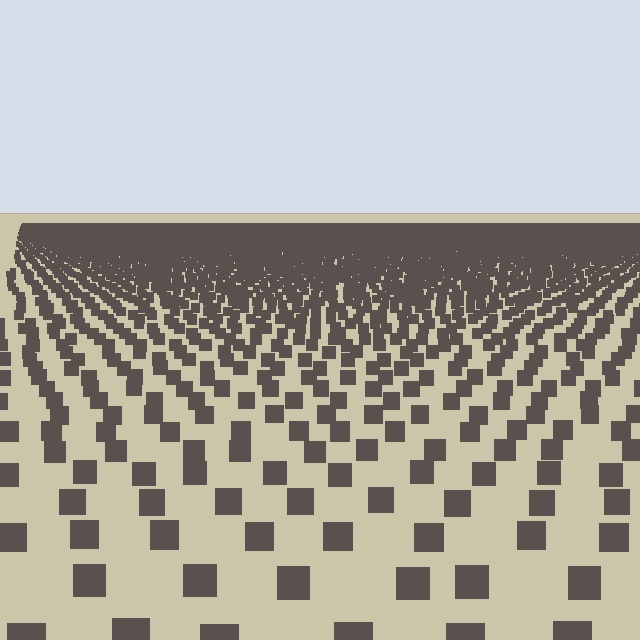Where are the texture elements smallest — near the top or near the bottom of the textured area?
Near the top.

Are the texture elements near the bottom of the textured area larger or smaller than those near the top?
Larger. Near the bottom, elements are closer to the viewer and appear at a bigger on-screen size.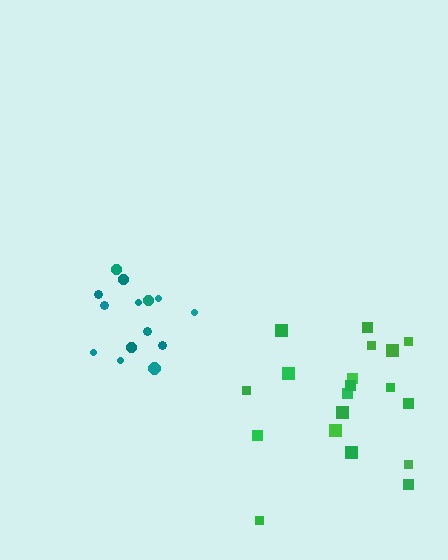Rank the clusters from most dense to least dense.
teal, green.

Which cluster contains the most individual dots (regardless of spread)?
Green (19).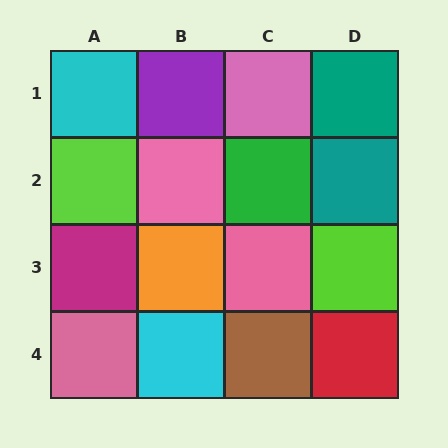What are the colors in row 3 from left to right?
Magenta, orange, pink, lime.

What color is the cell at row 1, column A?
Cyan.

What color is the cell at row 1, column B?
Purple.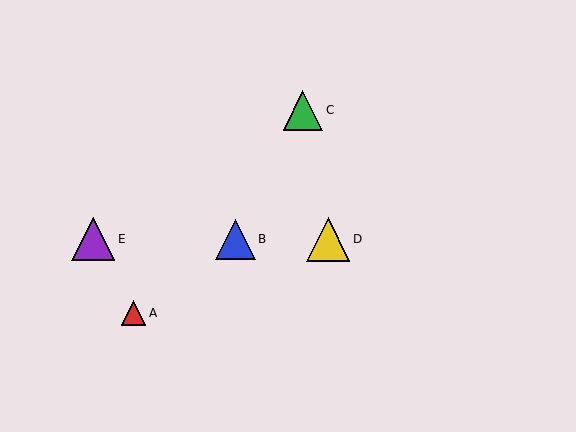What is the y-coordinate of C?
Object C is at y≈110.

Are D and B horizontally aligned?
Yes, both are at y≈239.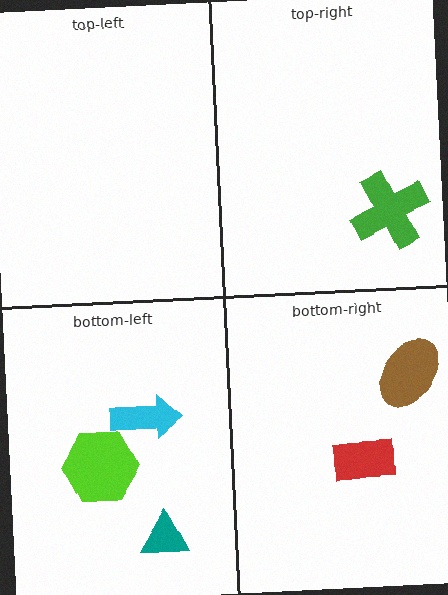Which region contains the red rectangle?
The bottom-right region.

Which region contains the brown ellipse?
The bottom-right region.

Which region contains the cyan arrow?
The bottom-left region.